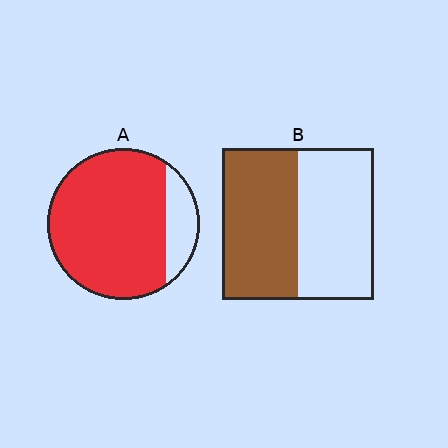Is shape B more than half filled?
Roughly half.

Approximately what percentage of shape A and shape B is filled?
A is approximately 85% and B is approximately 50%.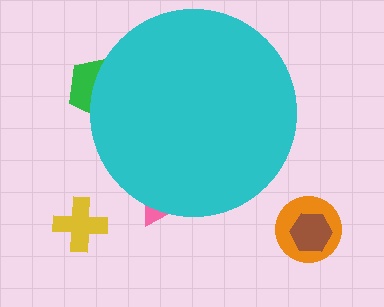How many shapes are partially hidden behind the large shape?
3 shapes are partially hidden.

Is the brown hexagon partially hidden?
No, the brown hexagon is fully visible.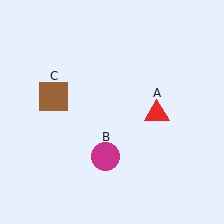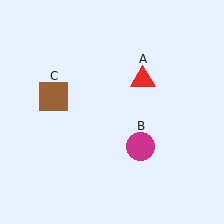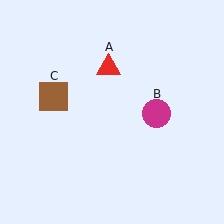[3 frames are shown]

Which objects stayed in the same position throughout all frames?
Brown square (object C) remained stationary.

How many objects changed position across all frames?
2 objects changed position: red triangle (object A), magenta circle (object B).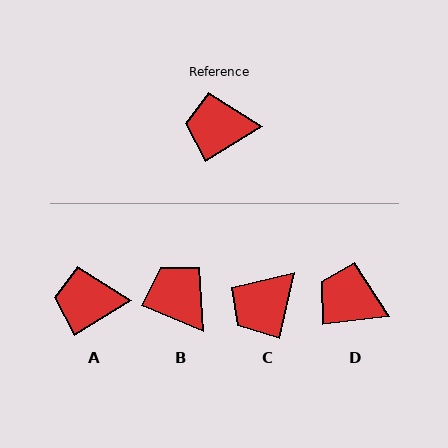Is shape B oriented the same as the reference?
No, it is off by about 54 degrees.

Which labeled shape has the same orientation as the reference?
A.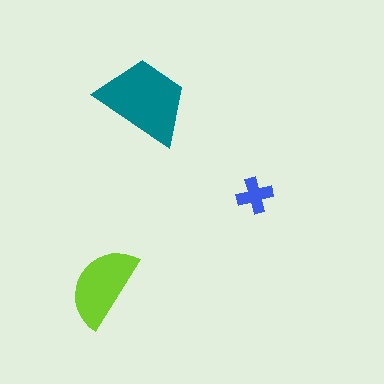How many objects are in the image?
There are 3 objects in the image.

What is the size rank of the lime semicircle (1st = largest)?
2nd.